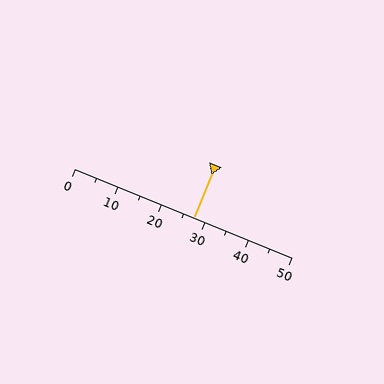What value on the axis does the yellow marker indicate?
The marker indicates approximately 27.5.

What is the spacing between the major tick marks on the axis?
The major ticks are spaced 10 apart.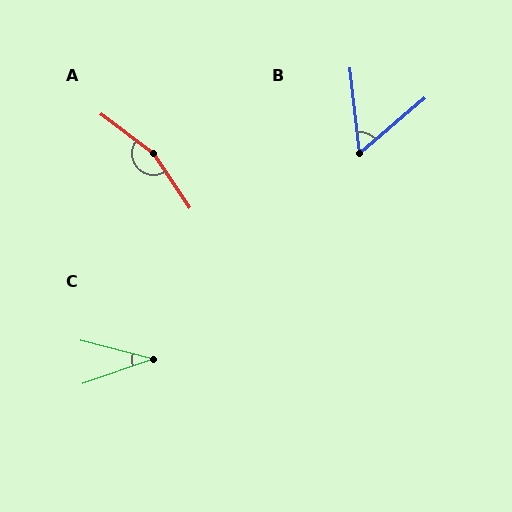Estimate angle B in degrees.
Approximately 57 degrees.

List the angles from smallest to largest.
C (34°), B (57°), A (161°).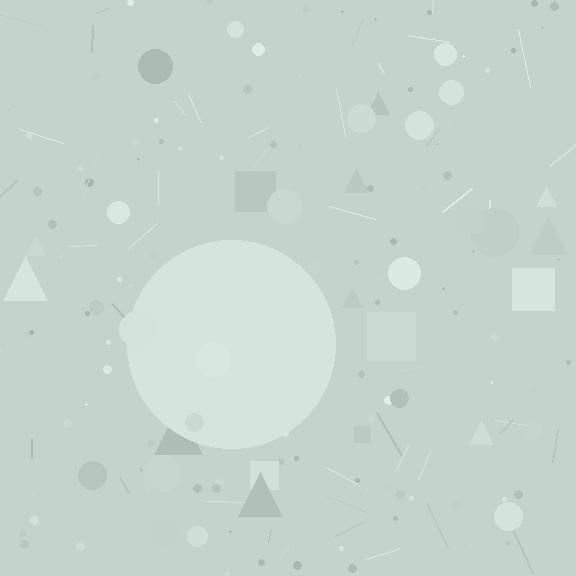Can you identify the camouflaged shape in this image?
The camouflaged shape is a circle.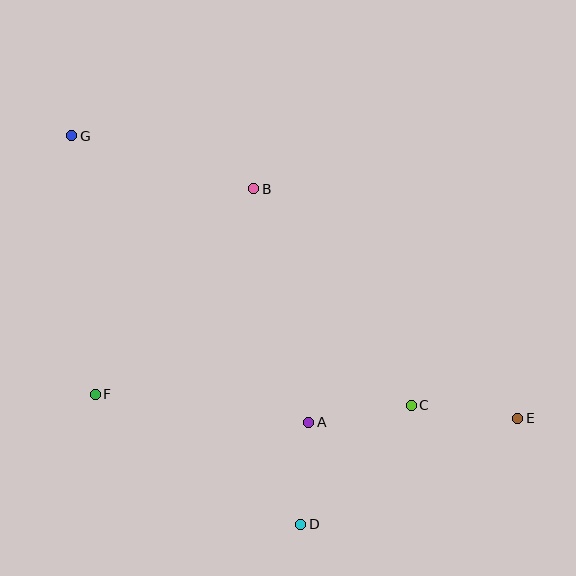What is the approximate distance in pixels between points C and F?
The distance between C and F is approximately 316 pixels.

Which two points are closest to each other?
Points A and D are closest to each other.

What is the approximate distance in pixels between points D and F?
The distance between D and F is approximately 243 pixels.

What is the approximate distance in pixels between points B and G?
The distance between B and G is approximately 190 pixels.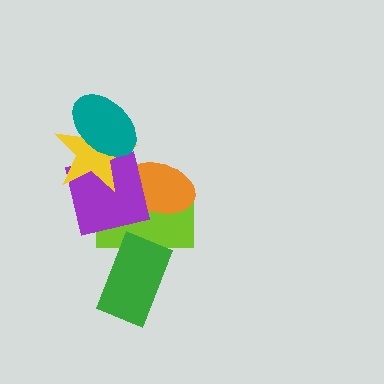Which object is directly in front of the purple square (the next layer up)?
The yellow star is directly in front of the purple square.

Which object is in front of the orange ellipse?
The purple square is in front of the orange ellipse.